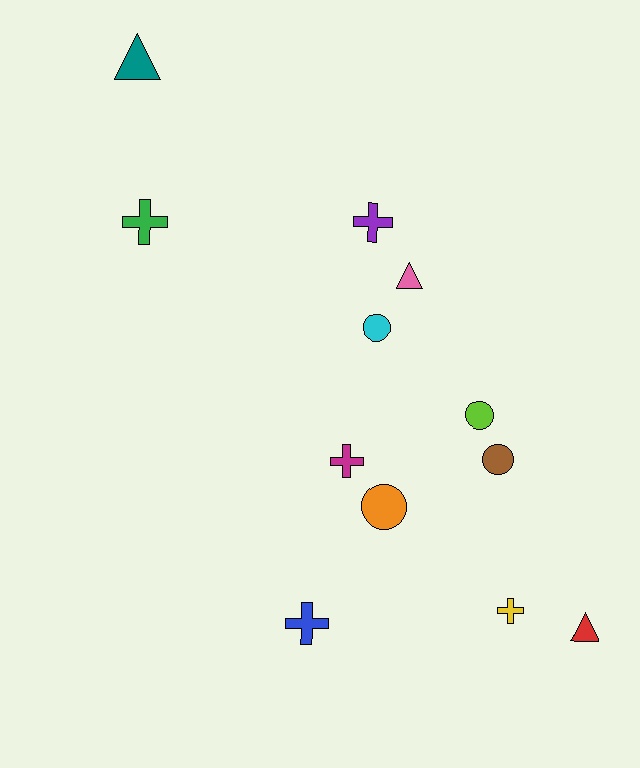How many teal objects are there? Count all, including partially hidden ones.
There is 1 teal object.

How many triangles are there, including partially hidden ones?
There are 3 triangles.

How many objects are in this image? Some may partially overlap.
There are 12 objects.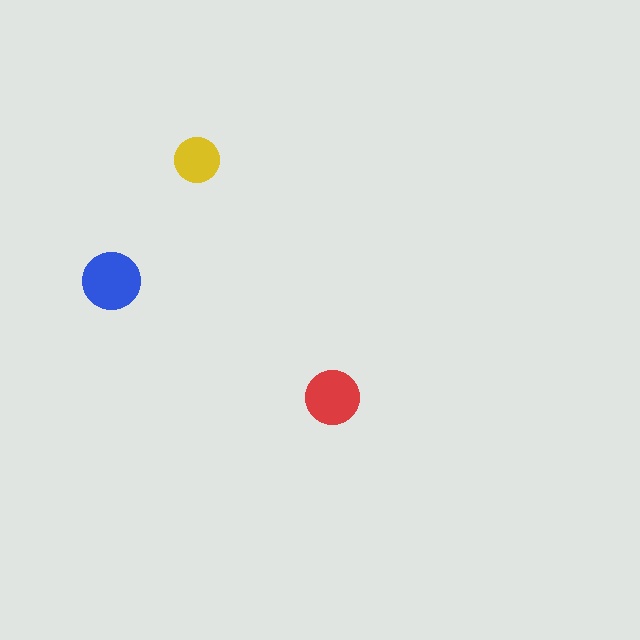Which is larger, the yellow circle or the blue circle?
The blue one.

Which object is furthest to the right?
The red circle is rightmost.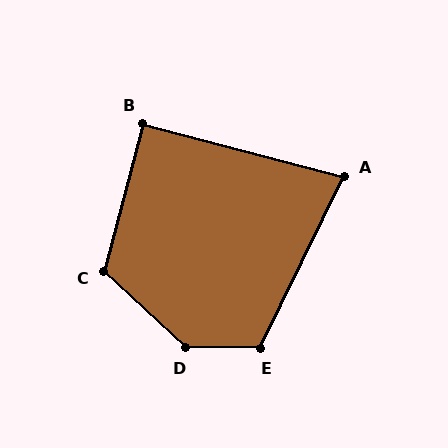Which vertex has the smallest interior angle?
A, at approximately 79 degrees.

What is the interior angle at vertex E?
Approximately 116 degrees (obtuse).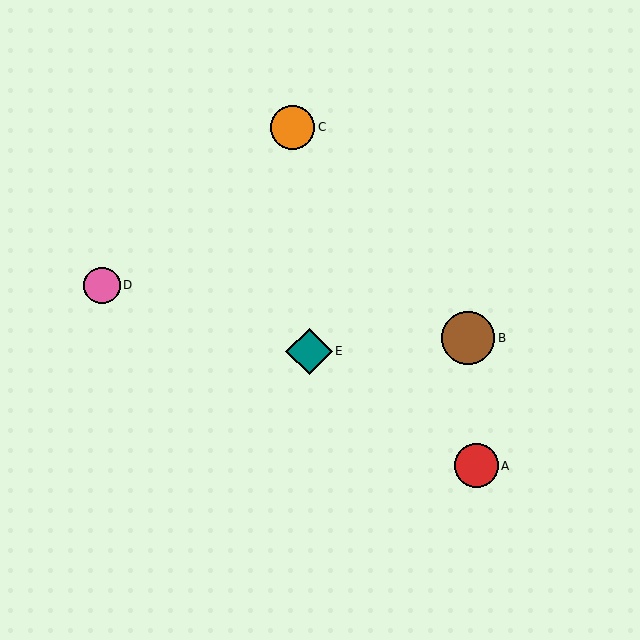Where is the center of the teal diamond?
The center of the teal diamond is at (309, 351).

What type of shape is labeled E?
Shape E is a teal diamond.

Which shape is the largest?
The brown circle (labeled B) is the largest.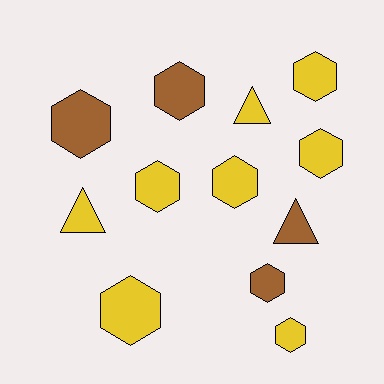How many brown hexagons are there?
There are 3 brown hexagons.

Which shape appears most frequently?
Hexagon, with 9 objects.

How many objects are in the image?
There are 12 objects.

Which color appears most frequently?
Yellow, with 8 objects.